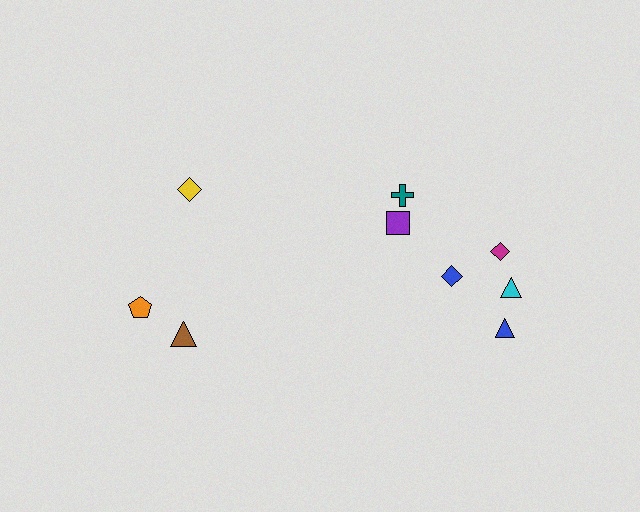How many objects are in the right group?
There are 6 objects.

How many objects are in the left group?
There are 3 objects.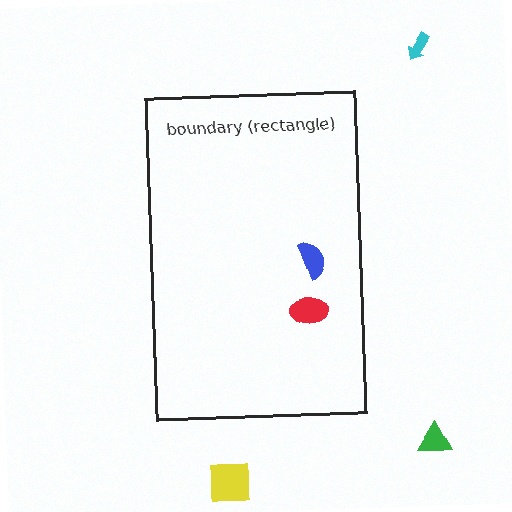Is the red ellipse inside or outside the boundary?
Inside.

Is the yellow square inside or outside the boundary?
Outside.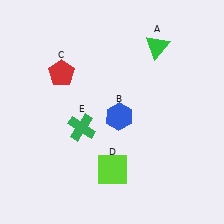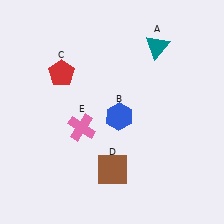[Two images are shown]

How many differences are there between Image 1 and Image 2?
There are 3 differences between the two images.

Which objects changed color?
A changed from green to teal. D changed from lime to brown. E changed from green to pink.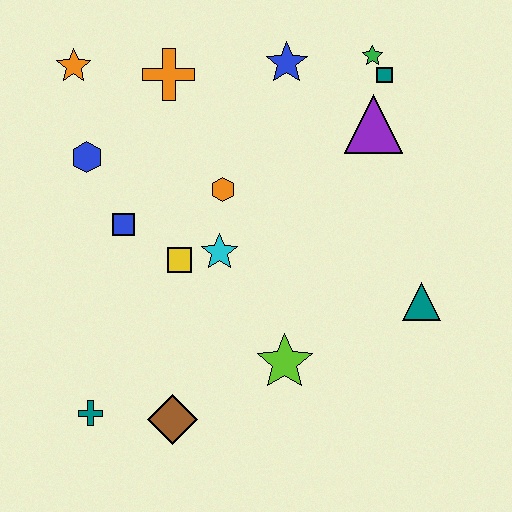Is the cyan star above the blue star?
No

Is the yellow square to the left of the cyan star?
Yes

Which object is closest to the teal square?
The green star is closest to the teal square.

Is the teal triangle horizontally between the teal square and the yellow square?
No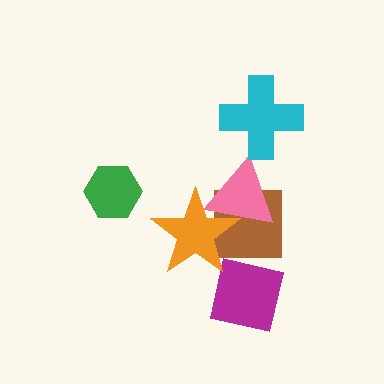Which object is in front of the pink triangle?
The orange star is in front of the pink triangle.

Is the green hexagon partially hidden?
No, no other shape covers it.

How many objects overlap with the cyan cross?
0 objects overlap with the cyan cross.